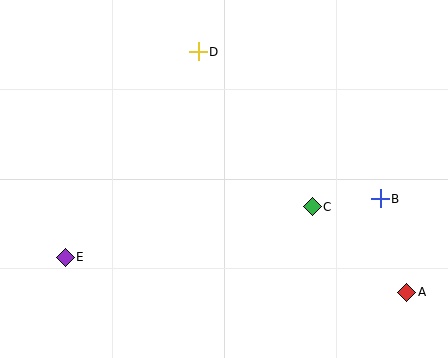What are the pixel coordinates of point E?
Point E is at (65, 257).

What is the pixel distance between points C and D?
The distance between C and D is 193 pixels.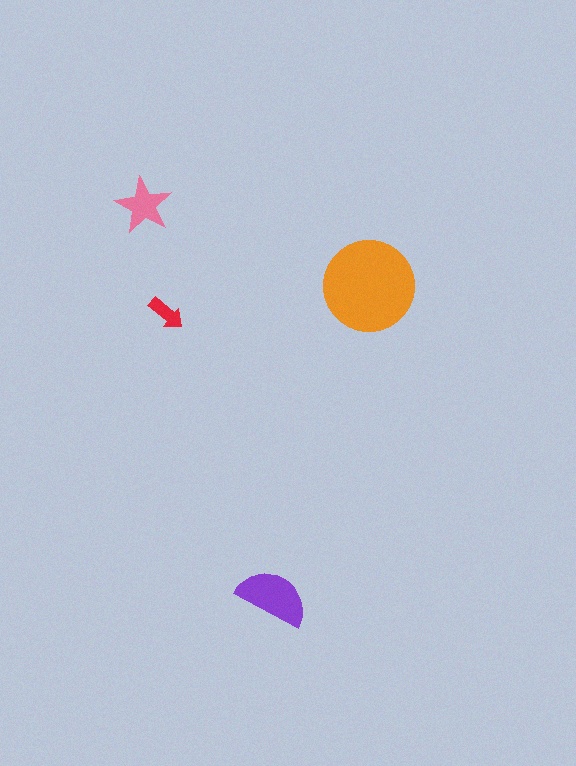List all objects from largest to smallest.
The orange circle, the purple semicircle, the pink star, the red arrow.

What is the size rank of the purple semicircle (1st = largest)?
2nd.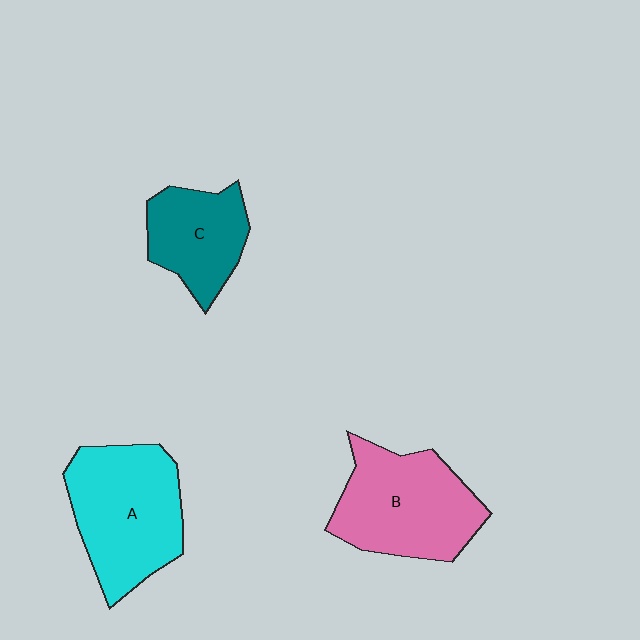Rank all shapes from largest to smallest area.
From largest to smallest: A (cyan), B (pink), C (teal).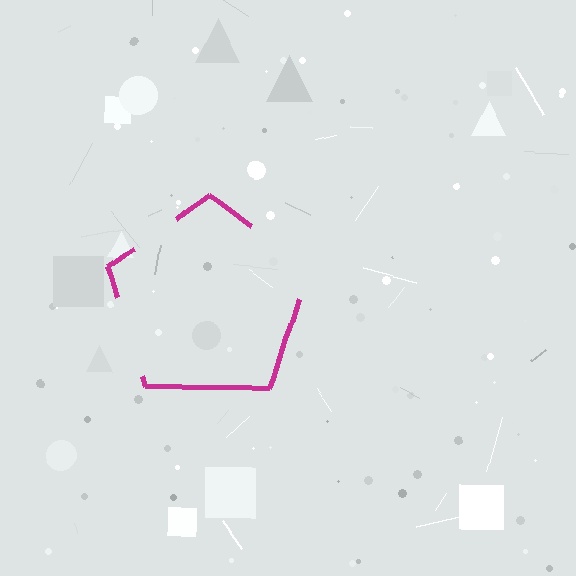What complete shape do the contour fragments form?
The contour fragments form a pentagon.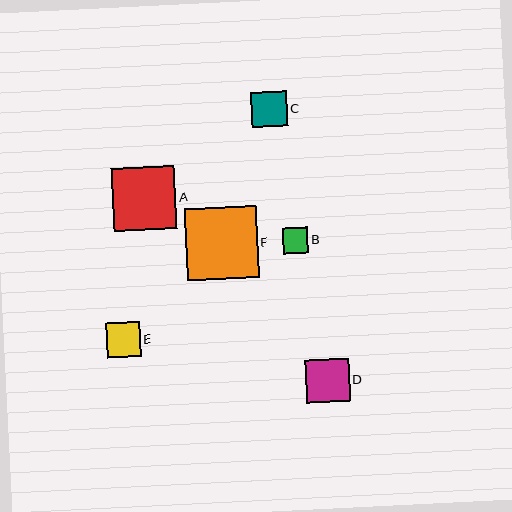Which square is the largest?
Square F is the largest with a size of approximately 72 pixels.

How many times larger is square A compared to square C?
Square A is approximately 1.8 times the size of square C.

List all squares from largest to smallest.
From largest to smallest: F, A, D, C, E, B.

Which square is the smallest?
Square B is the smallest with a size of approximately 26 pixels.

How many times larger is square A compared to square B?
Square A is approximately 2.4 times the size of square B.